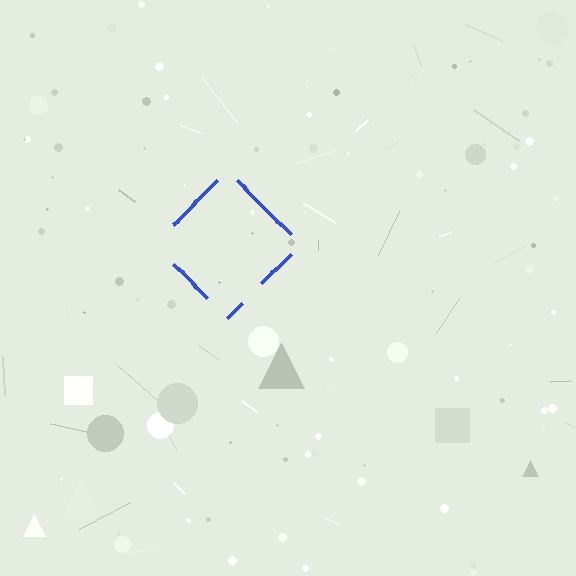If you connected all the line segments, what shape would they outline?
They would outline a diamond.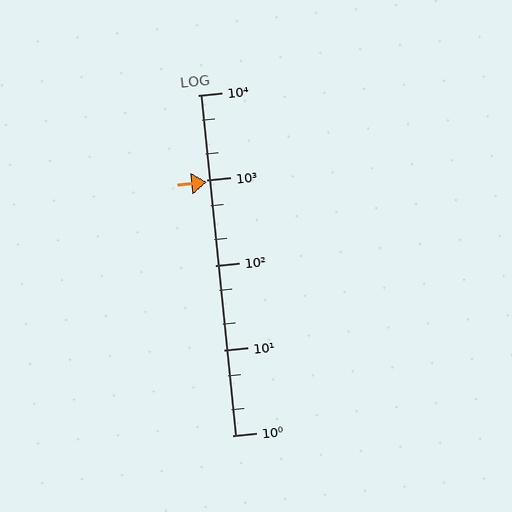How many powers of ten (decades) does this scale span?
The scale spans 4 decades, from 1 to 10000.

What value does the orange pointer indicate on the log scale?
The pointer indicates approximately 940.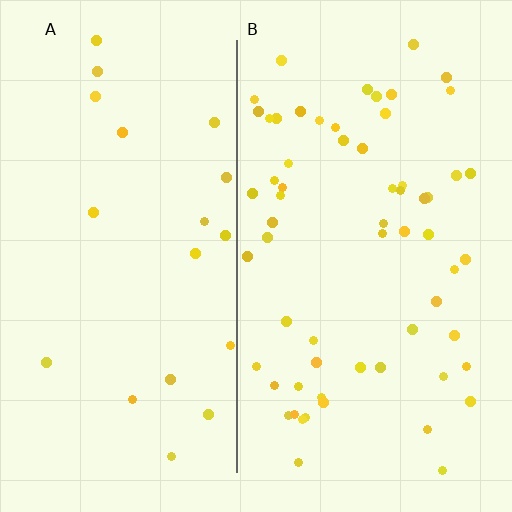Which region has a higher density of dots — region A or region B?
B (the right).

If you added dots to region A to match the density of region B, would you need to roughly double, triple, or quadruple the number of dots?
Approximately triple.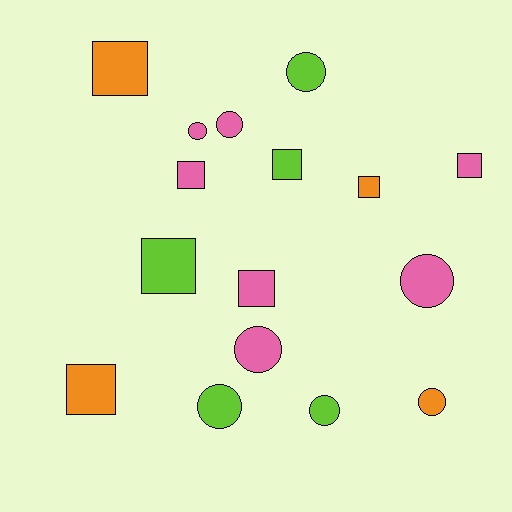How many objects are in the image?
There are 16 objects.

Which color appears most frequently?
Pink, with 7 objects.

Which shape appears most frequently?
Square, with 8 objects.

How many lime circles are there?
There are 3 lime circles.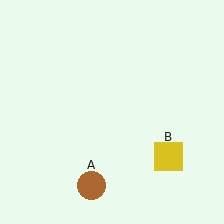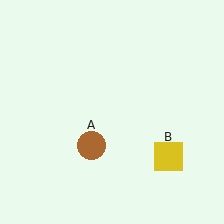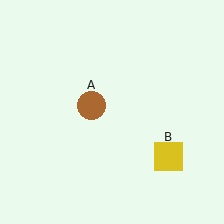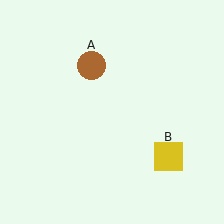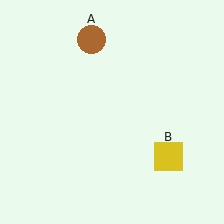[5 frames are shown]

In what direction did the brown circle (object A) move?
The brown circle (object A) moved up.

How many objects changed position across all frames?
1 object changed position: brown circle (object A).